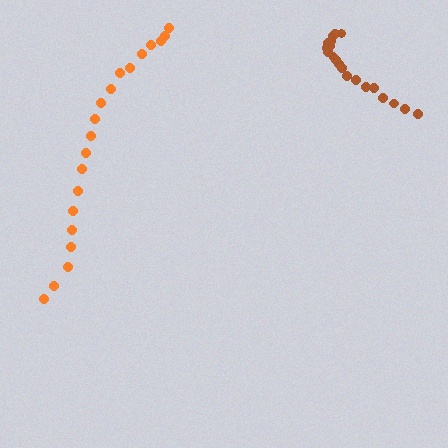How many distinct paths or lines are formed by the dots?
There are 2 distinct paths.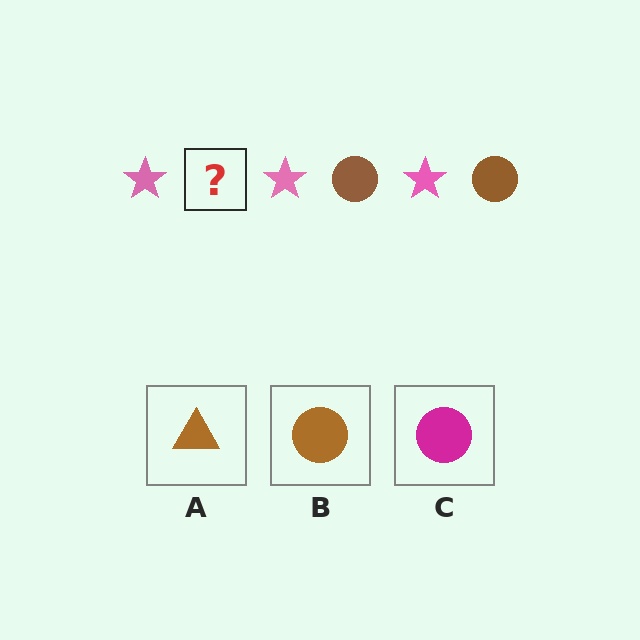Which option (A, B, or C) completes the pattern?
B.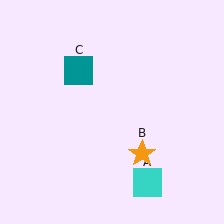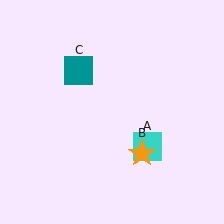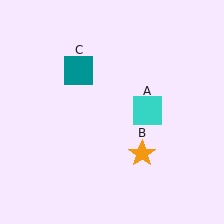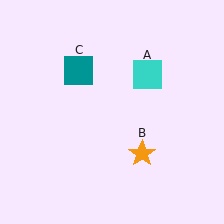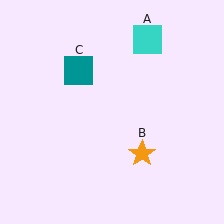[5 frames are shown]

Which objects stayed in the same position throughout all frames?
Orange star (object B) and teal square (object C) remained stationary.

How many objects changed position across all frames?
1 object changed position: cyan square (object A).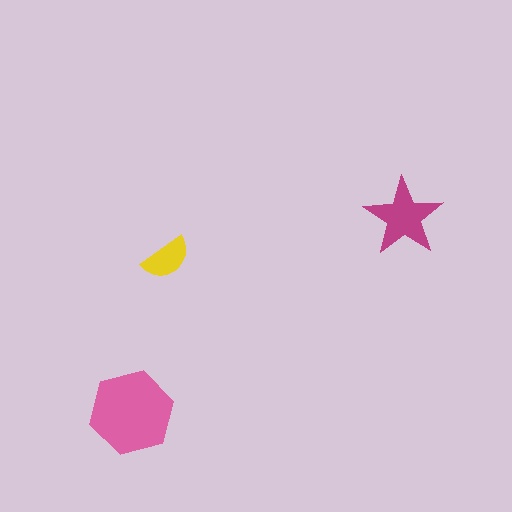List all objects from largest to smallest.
The pink hexagon, the magenta star, the yellow semicircle.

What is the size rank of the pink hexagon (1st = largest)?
1st.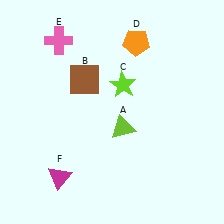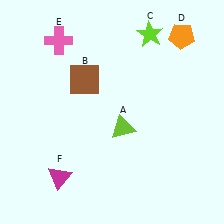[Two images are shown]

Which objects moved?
The objects that moved are: the lime star (C), the orange pentagon (D).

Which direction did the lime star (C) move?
The lime star (C) moved up.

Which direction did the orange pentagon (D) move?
The orange pentagon (D) moved right.